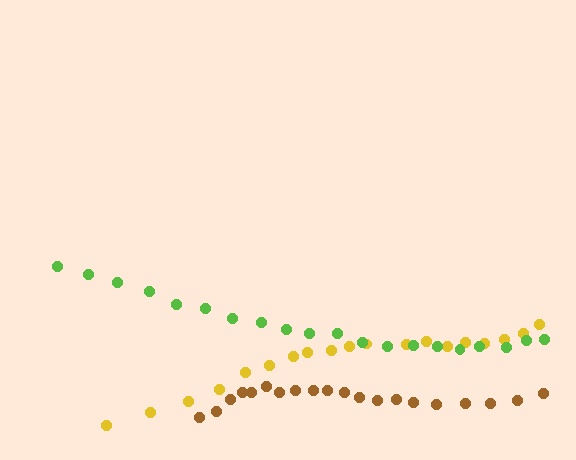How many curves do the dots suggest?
There are 3 distinct paths.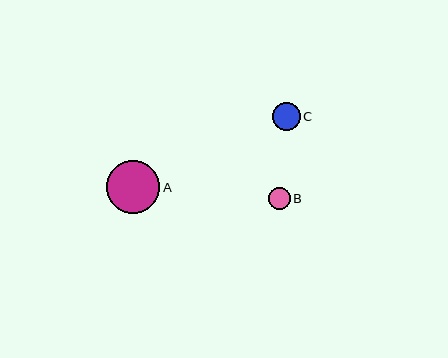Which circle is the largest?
Circle A is the largest with a size of approximately 53 pixels.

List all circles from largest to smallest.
From largest to smallest: A, C, B.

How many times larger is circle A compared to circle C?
Circle A is approximately 1.9 times the size of circle C.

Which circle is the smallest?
Circle B is the smallest with a size of approximately 22 pixels.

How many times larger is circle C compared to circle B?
Circle C is approximately 1.3 times the size of circle B.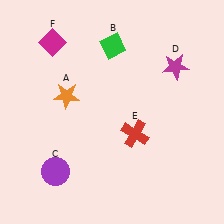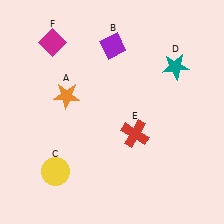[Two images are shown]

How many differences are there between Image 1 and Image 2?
There are 3 differences between the two images.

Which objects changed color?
B changed from green to purple. C changed from purple to yellow. D changed from magenta to teal.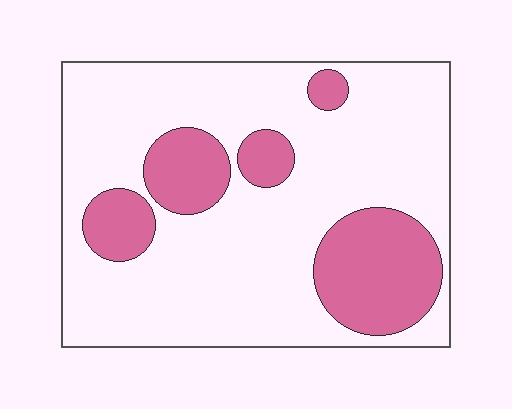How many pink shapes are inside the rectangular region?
5.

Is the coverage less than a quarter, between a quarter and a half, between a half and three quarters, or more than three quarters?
Less than a quarter.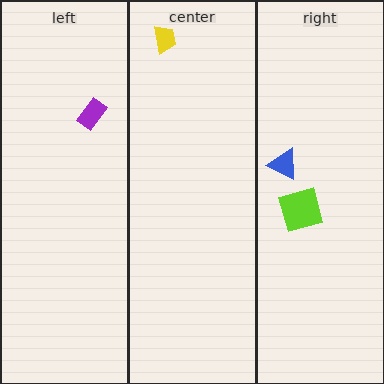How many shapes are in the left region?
1.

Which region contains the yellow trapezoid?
The center region.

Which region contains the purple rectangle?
The left region.